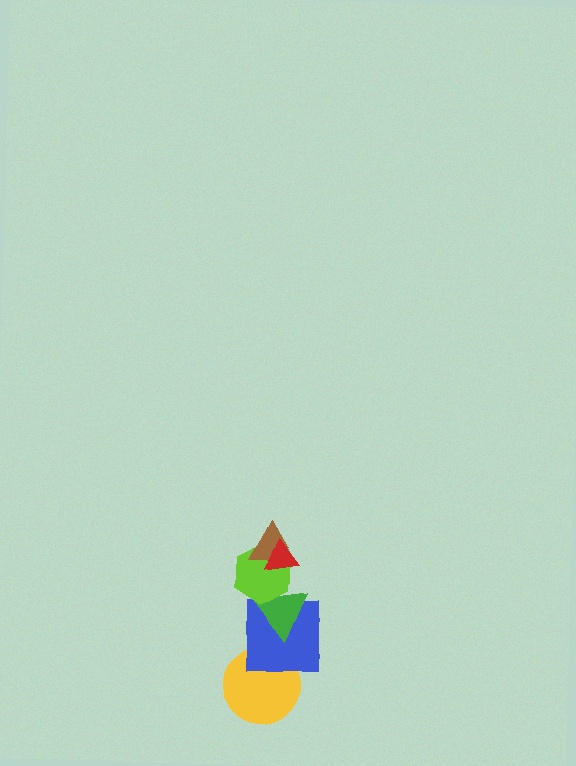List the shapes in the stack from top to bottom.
From top to bottom: the red triangle, the brown triangle, the lime hexagon, the green triangle, the blue square, the yellow circle.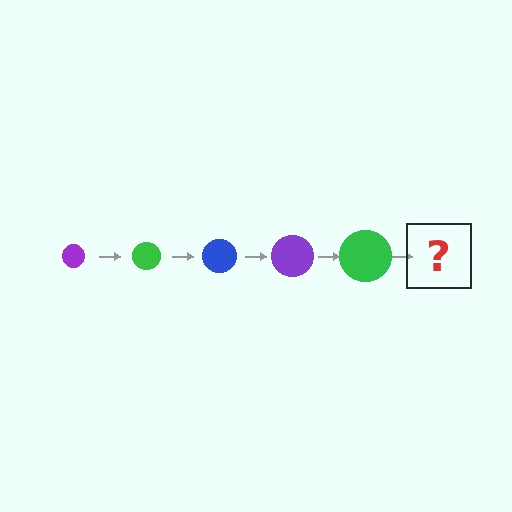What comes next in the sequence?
The next element should be a blue circle, larger than the previous one.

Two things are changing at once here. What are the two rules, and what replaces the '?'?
The two rules are that the circle grows larger each step and the color cycles through purple, green, and blue. The '?' should be a blue circle, larger than the previous one.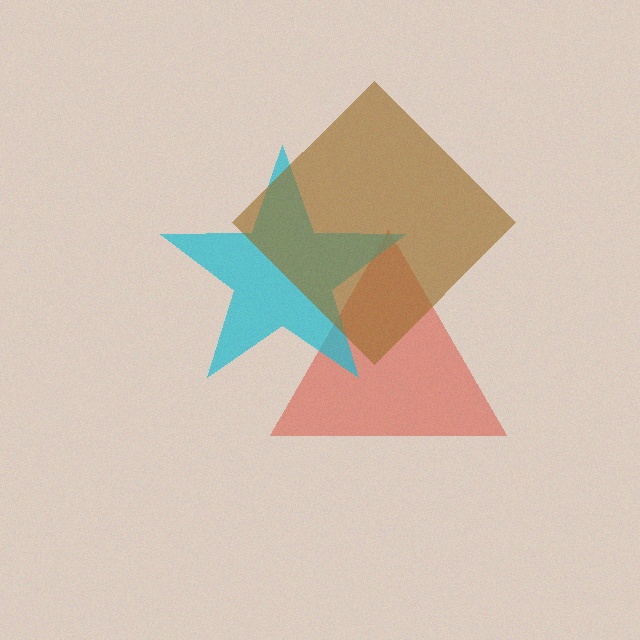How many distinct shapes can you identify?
There are 3 distinct shapes: a red triangle, a cyan star, a brown diamond.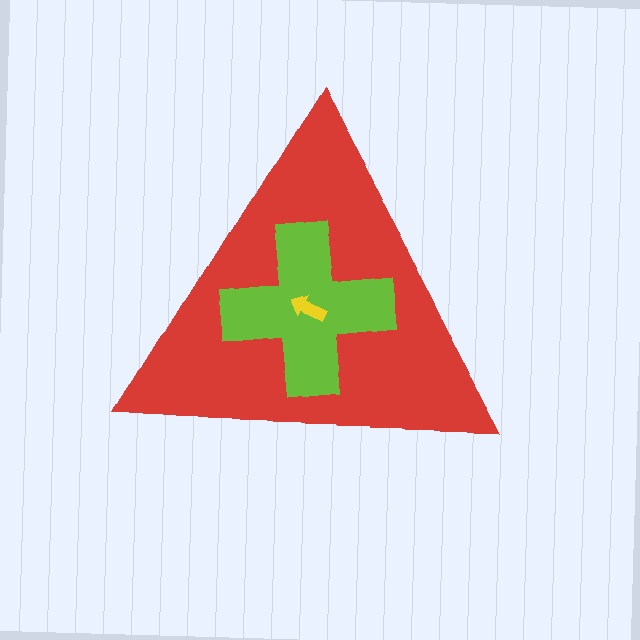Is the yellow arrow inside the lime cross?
Yes.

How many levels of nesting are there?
3.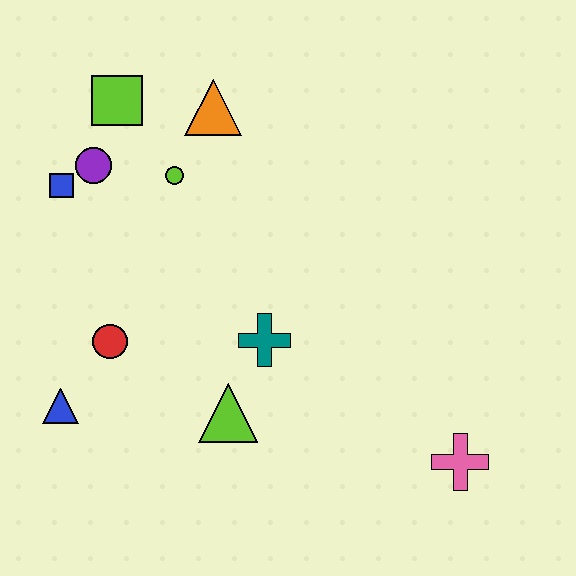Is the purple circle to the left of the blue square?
No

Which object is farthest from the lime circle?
The pink cross is farthest from the lime circle.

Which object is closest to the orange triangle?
The lime circle is closest to the orange triangle.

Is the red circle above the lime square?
No